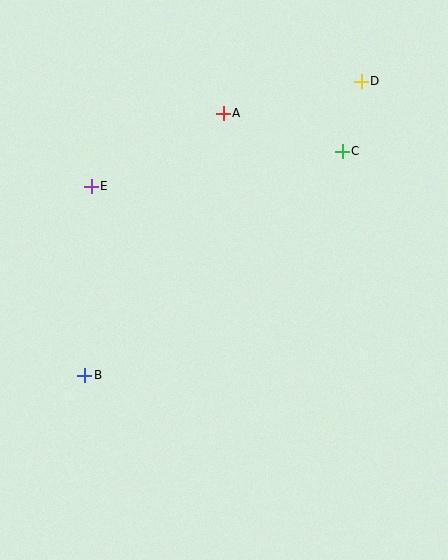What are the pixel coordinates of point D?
Point D is at (361, 81).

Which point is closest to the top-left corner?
Point E is closest to the top-left corner.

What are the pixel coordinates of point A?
Point A is at (223, 114).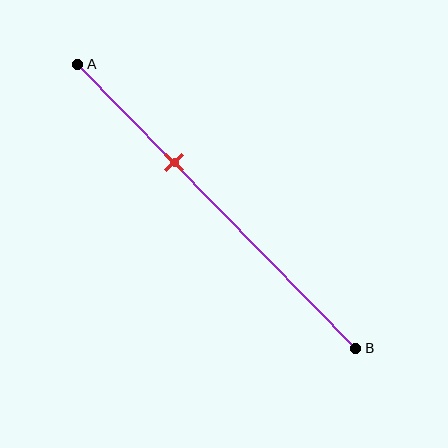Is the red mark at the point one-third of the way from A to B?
Yes, the mark is approximately at the one-third point.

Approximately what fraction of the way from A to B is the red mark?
The red mark is approximately 35% of the way from A to B.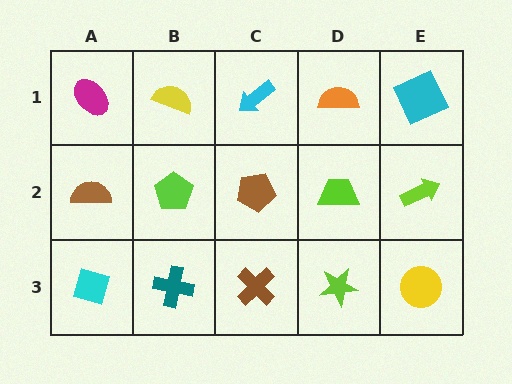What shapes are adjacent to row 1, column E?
A lime arrow (row 2, column E), an orange semicircle (row 1, column D).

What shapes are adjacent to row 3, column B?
A lime pentagon (row 2, column B), a cyan diamond (row 3, column A), a brown cross (row 3, column C).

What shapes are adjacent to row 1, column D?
A lime trapezoid (row 2, column D), a cyan arrow (row 1, column C), a cyan square (row 1, column E).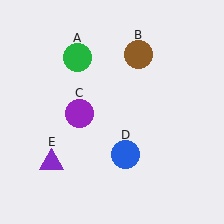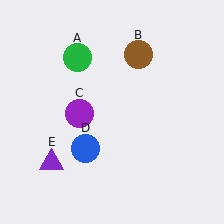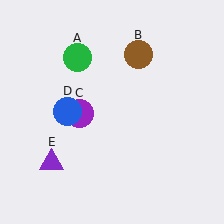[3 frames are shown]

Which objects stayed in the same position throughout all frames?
Green circle (object A) and brown circle (object B) and purple circle (object C) and purple triangle (object E) remained stationary.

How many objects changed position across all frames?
1 object changed position: blue circle (object D).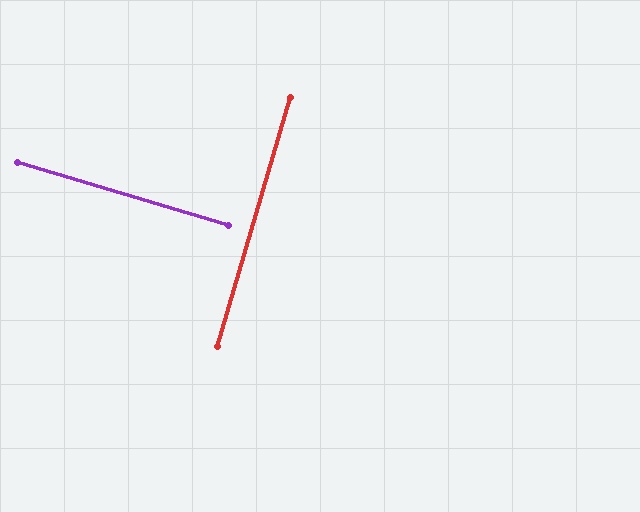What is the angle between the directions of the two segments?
Approximately 90 degrees.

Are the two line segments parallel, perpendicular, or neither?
Perpendicular — they meet at approximately 90°.